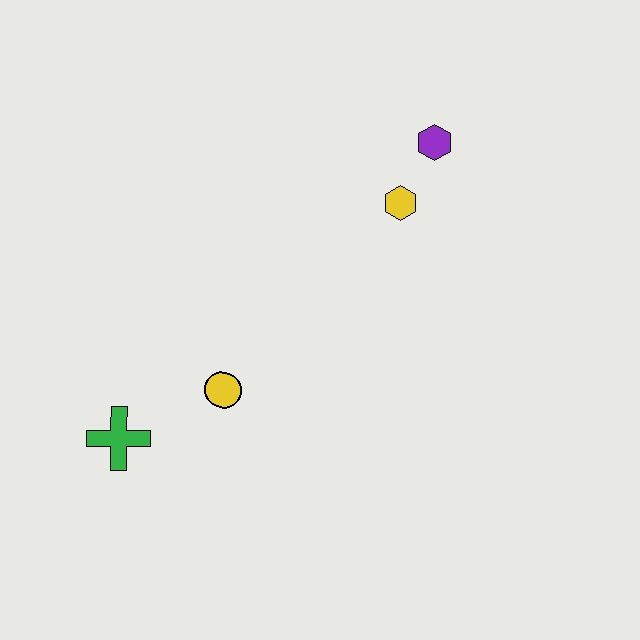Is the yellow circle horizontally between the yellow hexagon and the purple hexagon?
No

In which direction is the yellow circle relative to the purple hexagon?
The yellow circle is below the purple hexagon.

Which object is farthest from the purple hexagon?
The green cross is farthest from the purple hexagon.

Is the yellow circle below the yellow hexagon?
Yes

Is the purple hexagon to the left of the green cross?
No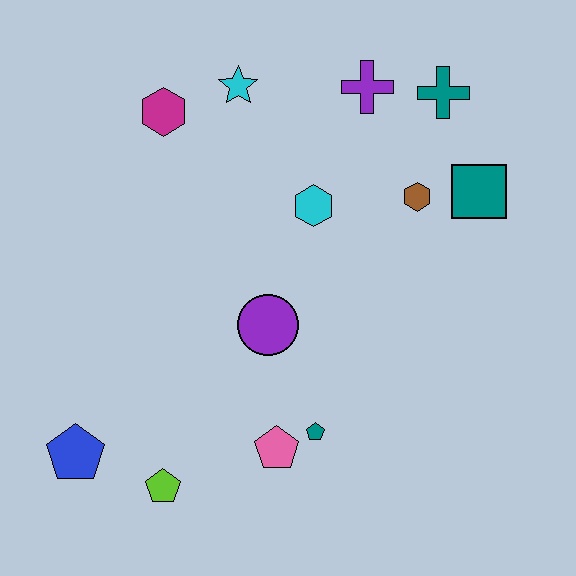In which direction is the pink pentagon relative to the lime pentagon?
The pink pentagon is to the right of the lime pentagon.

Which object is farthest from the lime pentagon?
The teal cross is farthest from the lime pentagon.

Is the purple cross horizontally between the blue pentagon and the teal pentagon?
No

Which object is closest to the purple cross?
The teal cross is closest to the purple cross.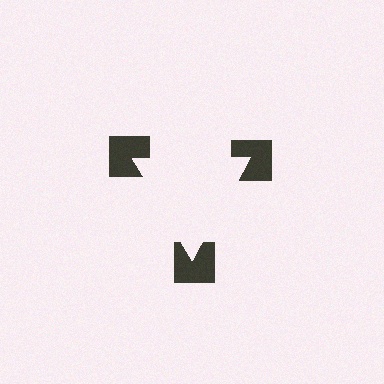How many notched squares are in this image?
There are 3 — one at each vertex of the illusory triangle.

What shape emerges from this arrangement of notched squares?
An illusory triangle — its edges are inferred from the aligned wedge cuts in the notched squares, not physically drawn.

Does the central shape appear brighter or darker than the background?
It typically appears slightly brighter than the background, even though no actual brightness change is drawn.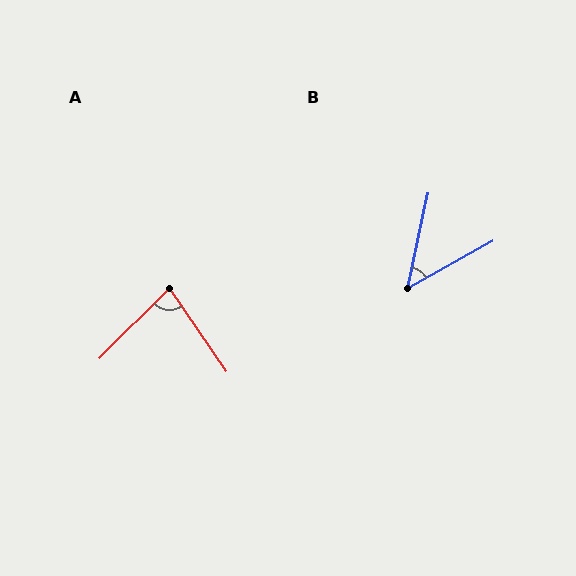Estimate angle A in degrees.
Approximately 79 degrees.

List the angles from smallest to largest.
B (49°), A (79°).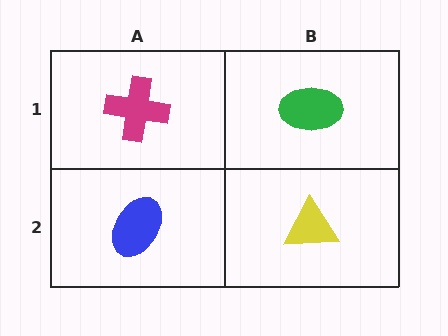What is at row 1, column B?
A green ellipse.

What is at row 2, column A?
A blue ellipse.